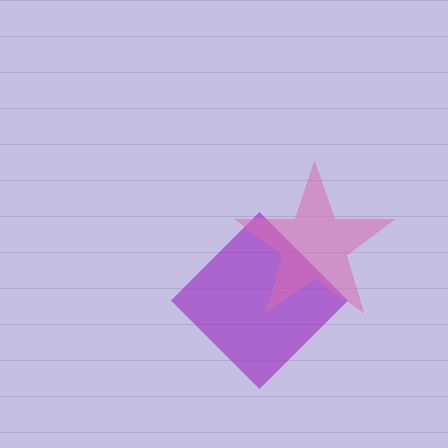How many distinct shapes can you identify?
There are 2 distinct shapes: a purple diamond, a pink star.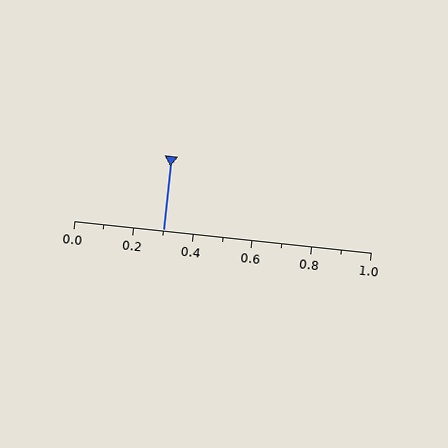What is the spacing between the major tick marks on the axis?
The major ticks are spaced 0.2 apart.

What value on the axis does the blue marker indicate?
The marker indicates approximately 0.3.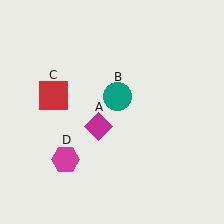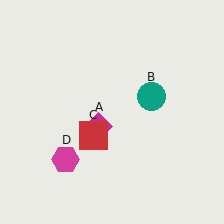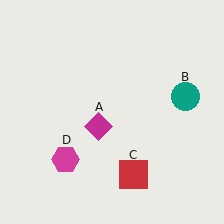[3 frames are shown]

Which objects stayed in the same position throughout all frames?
Magenta diamond (object A) and magenta hexagon (object D) remained stationary.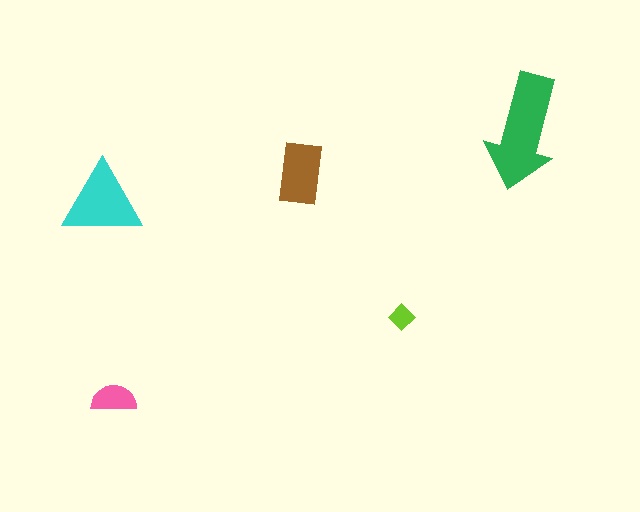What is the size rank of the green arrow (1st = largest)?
1st.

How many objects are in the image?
There are 5 objects in the image.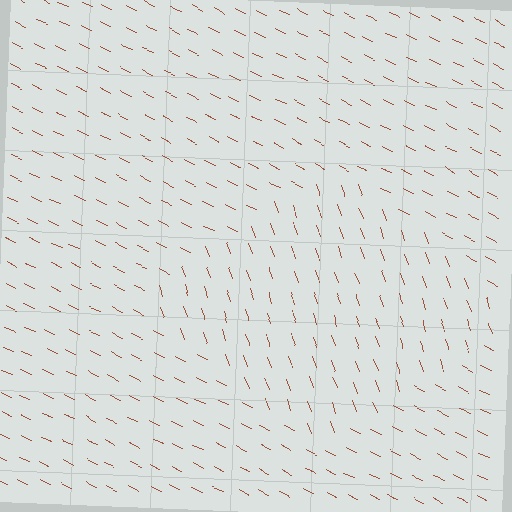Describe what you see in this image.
The image is filled with small brown line segments. A diamond region in the image has lines oriented differently from the surrounding lines, creating a visible texture boundary.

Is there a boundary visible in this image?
Yes, there is a texture boundary formed by a change in line orientation.